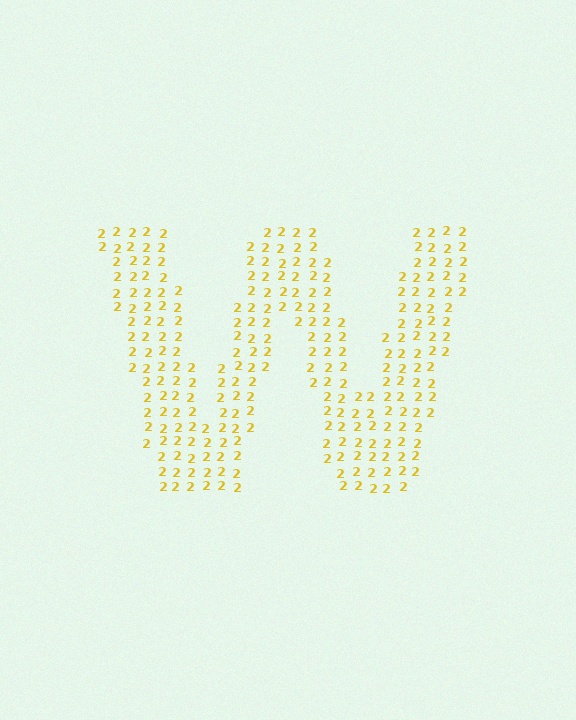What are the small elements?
The small elements are digit 2's.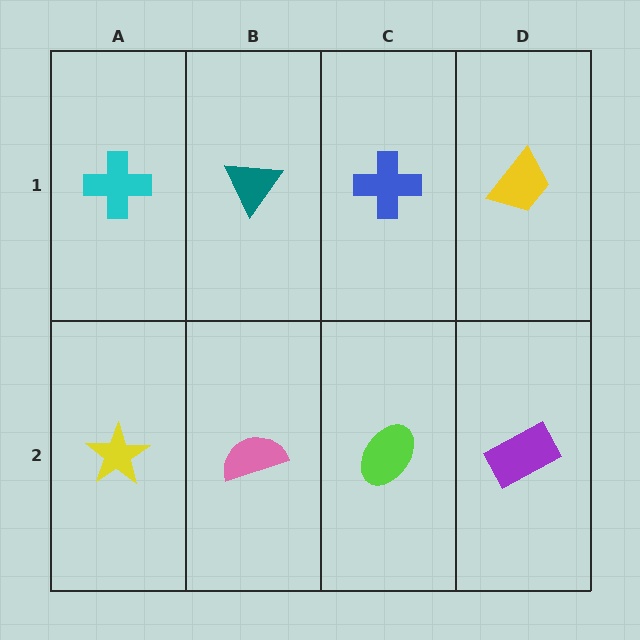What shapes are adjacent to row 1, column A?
A yellow star (row 2, column A), a teal triangle (row 1, column B).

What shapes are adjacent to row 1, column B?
A pink semicircle (row 2, column B), a cyan cross (row 1, column A), a blue cross (row 1, column C).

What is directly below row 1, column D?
A purple rectangle.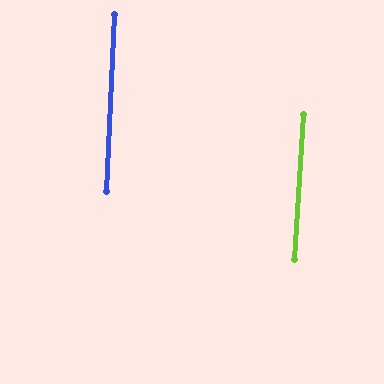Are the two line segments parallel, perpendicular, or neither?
Parallel — their directions differ by only 1.1°.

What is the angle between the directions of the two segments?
Approximately 1 degree.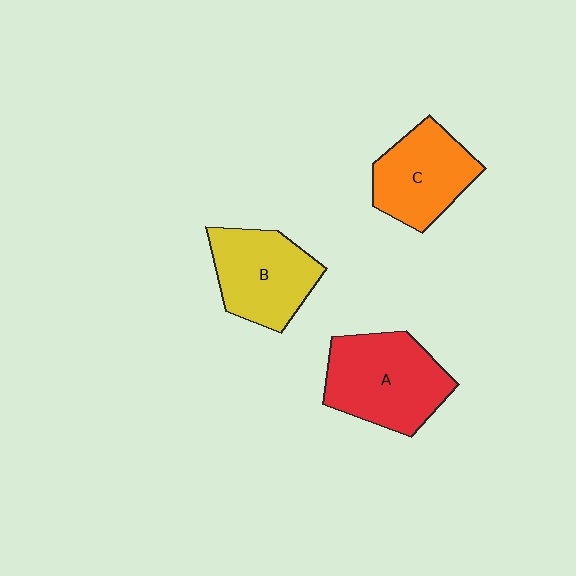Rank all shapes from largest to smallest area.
From largest to smallest: A (red), B (yellow), C (orange).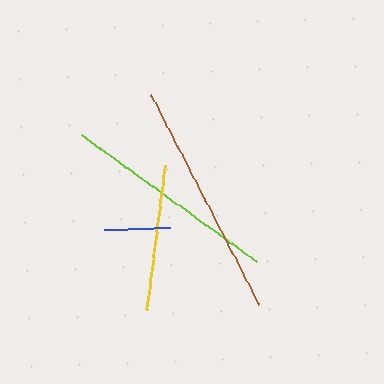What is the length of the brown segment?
The brown segment is approximately 235 pixels long.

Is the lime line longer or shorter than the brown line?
The brown line is longer than the lime line.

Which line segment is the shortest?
The blue line is the shortest at approximately 66 pixels.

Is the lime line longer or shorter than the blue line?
The lime line is longer than the blue line.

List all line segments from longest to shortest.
From longest to shortest: brown, lime, yellow, blue.